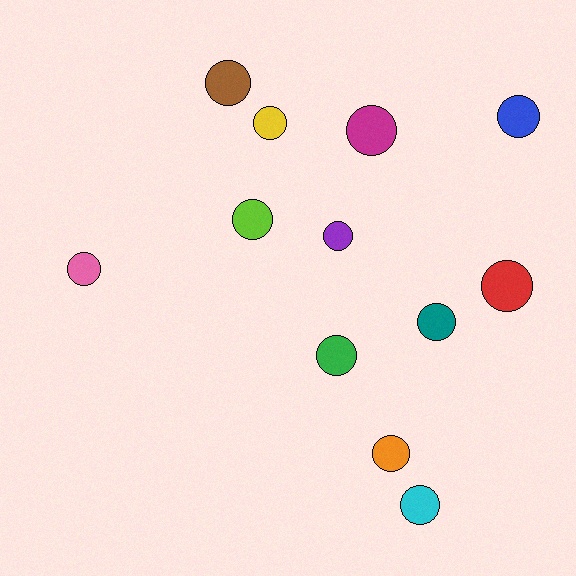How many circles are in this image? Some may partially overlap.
There are 12 circles.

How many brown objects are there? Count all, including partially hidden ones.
There is 1 brown object.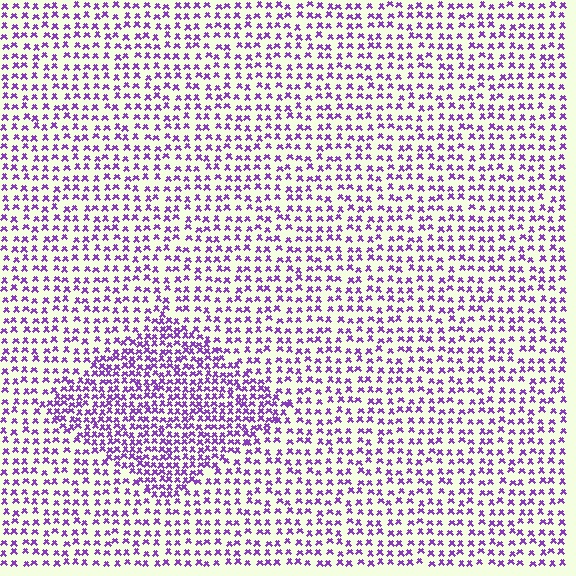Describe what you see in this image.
The image contains small purple elements arranged at two different densities. A diamond-shaped region is visible where the elements are more densely packed than the surrounding area.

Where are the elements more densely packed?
The elements are more densely packed inside the diamond boundary.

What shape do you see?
I see a diamond.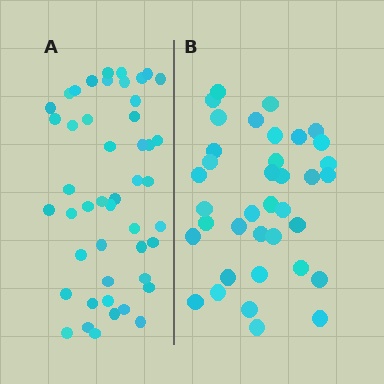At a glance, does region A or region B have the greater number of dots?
Region A (the left region) has more dots.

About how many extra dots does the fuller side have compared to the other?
Region A has roughly 10 or so more dots than region B.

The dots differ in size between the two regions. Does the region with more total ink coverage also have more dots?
No. Region B has more total ink coverage because its dots are larger, but region A actually contains more individual dots. Total area can be misleading — the number of items is what matters here.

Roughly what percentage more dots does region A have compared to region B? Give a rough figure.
About 25% more.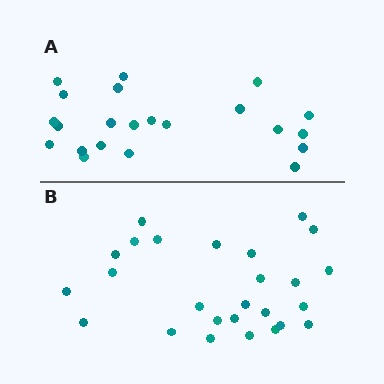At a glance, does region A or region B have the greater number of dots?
Region B (the bottom region) has more dots.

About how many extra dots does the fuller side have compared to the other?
Region B has about 4 more dots than region A.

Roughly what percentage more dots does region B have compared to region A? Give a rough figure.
About 20% more.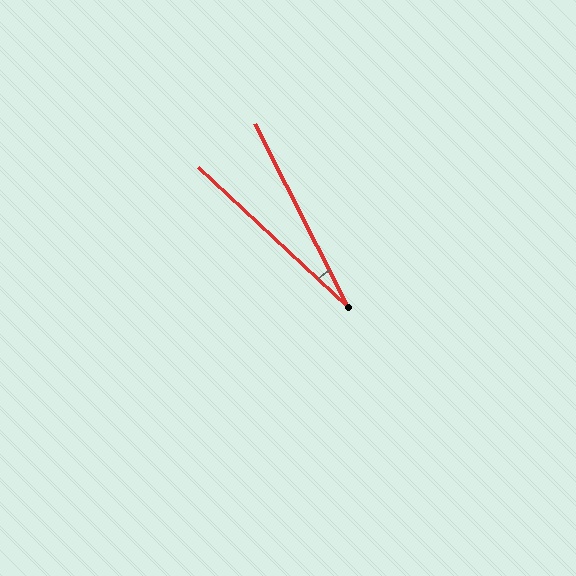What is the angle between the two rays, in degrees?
Approximately 20 degrees.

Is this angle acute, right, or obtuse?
It is acute.